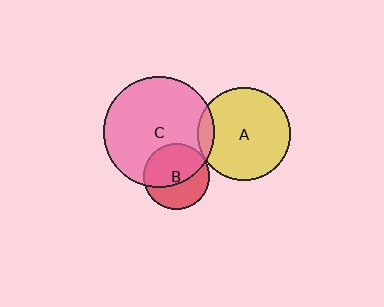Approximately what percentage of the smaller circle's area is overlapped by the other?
Approximately 60%.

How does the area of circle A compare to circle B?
Approximately 1.9 times.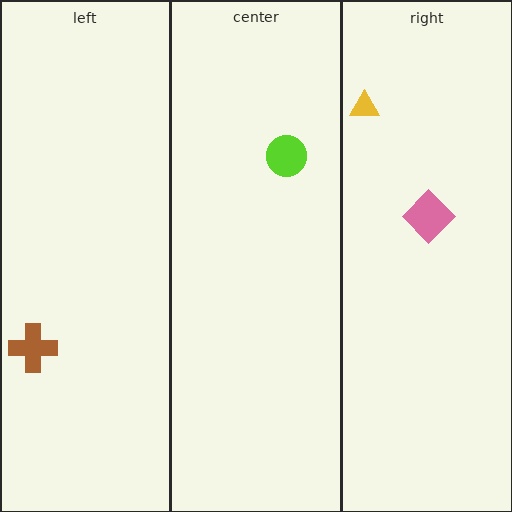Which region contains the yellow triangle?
The right region.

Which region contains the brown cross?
The left region.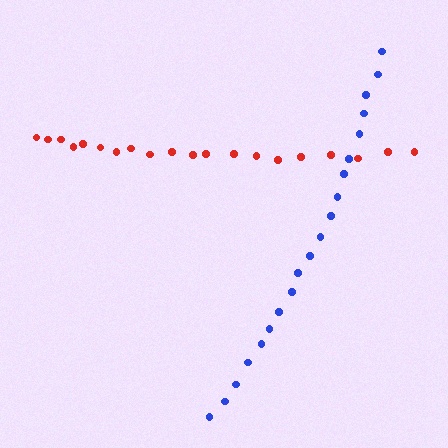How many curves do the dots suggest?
There are 2 distinct paths.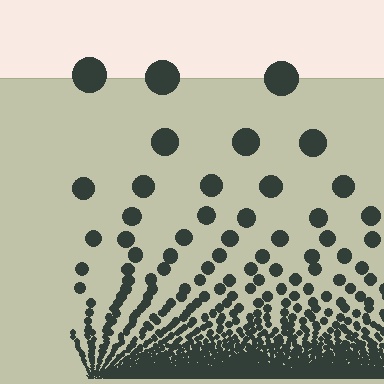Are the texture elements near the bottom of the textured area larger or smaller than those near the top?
Smaller. The gradient is inverted — elements near the bottom are smaller and denser.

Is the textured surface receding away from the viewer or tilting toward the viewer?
The surface appears to tilt toward the viewer. Texture elements get larger and sparser toward the top.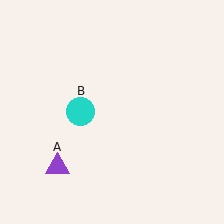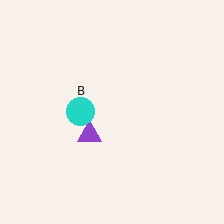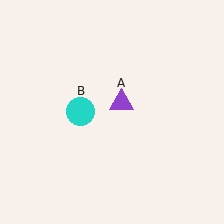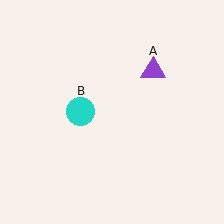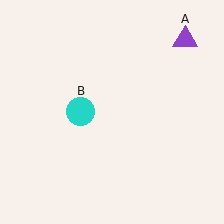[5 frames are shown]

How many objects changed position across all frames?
1 object changed position: purple triangle (object A).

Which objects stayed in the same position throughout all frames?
Cyan circle (object B) remained stationary.